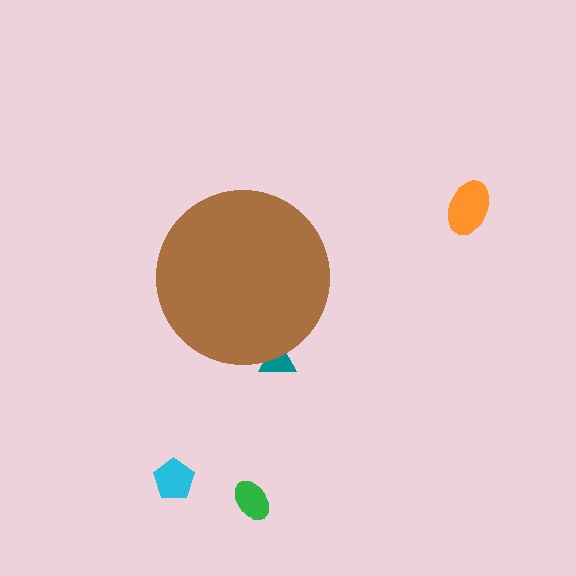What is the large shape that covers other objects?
A brown circle.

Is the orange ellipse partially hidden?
No, the orange ellipse is fully visible.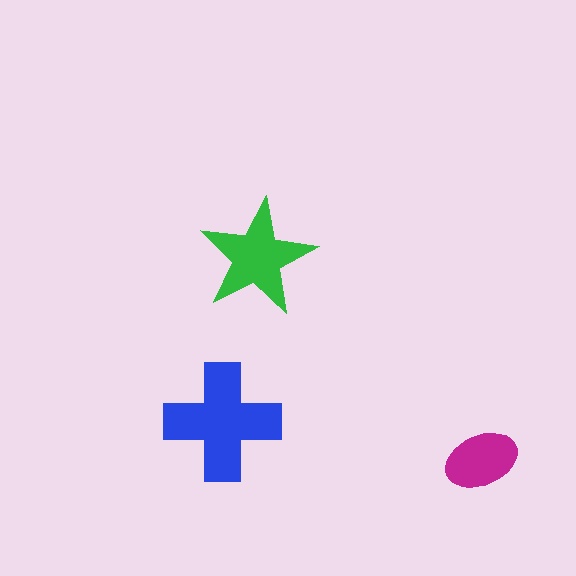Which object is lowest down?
The magenta ellipse is bottommost.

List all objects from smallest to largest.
The magenta ellipse, the green star, the blue cross.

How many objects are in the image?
There are 3 objects in the image.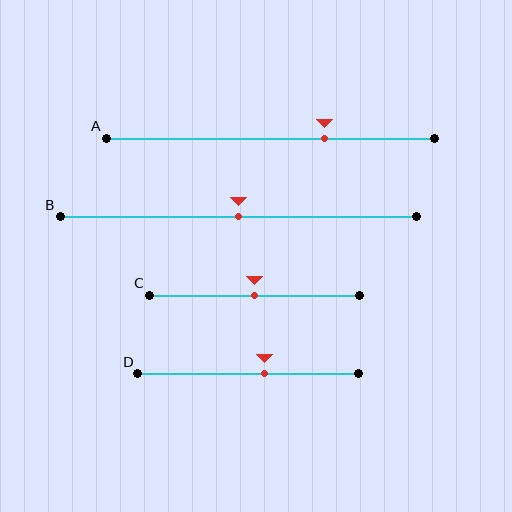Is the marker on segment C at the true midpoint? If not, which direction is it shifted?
Yes, the marker on segment C is at the true midpoint.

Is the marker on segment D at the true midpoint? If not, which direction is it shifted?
No, the marker on segment D is shifted to the right by about 7% of the segment length.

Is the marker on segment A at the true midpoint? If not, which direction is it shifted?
No, the marker on segment A is shifted to the right by about 17% of the segment length.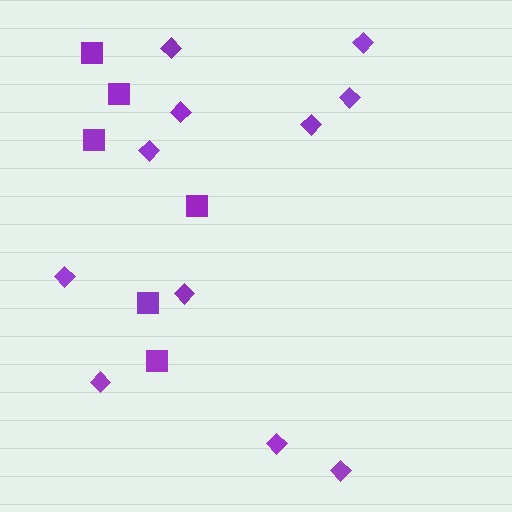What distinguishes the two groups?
There are 2 groups: one group of squares (6) and one group of diamonds (11).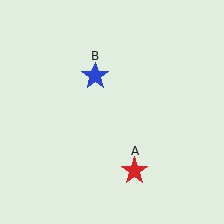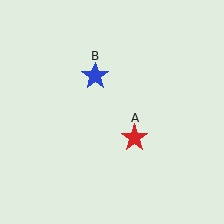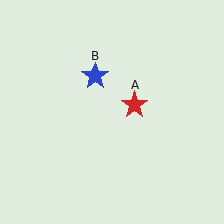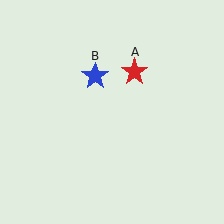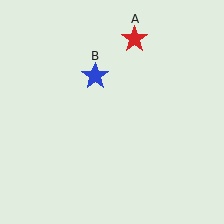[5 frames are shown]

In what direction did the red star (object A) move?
The red star (object A) moved up.